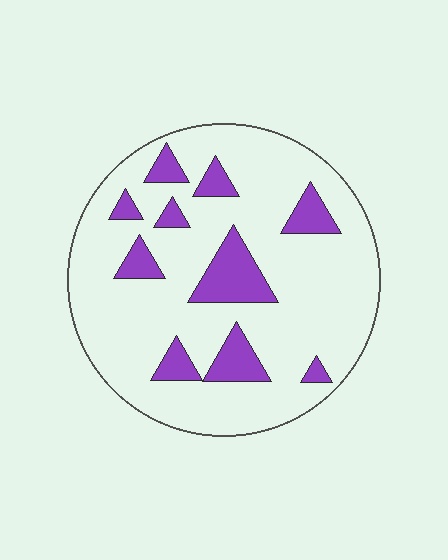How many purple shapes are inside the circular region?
10.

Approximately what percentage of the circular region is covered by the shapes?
Approximately 20%.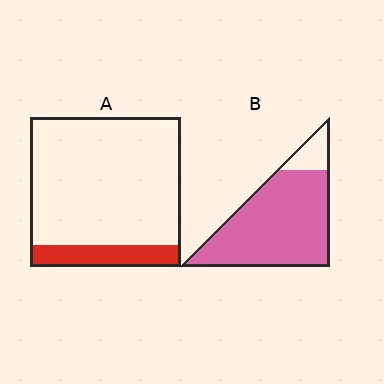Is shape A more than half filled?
No.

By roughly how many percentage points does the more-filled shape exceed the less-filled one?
By roughly 75 percentage points (B over A).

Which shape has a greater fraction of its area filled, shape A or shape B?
Shape B.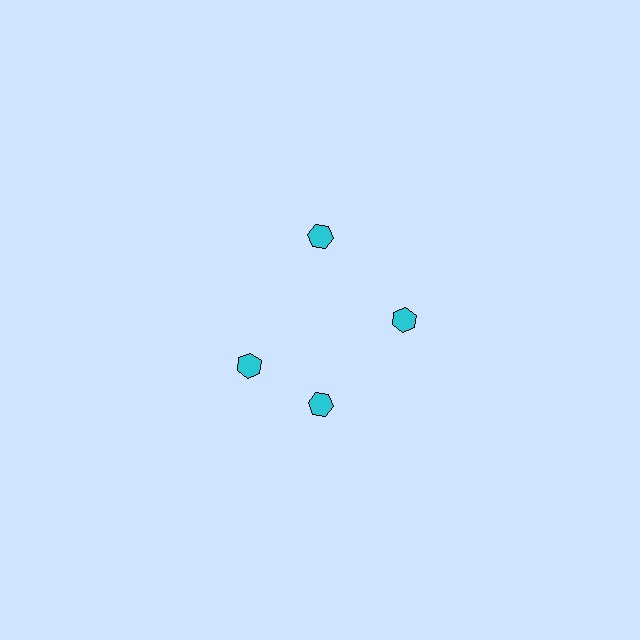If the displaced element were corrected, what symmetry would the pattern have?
It would have 4-fold rotational symmetry — the pattern would map onto itself every 90 degrees.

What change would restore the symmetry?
The symmetry would be restored by rotating it back into even spacing with its neighbors so that all 4 hexagons sit at equal angles and equal distance from the center.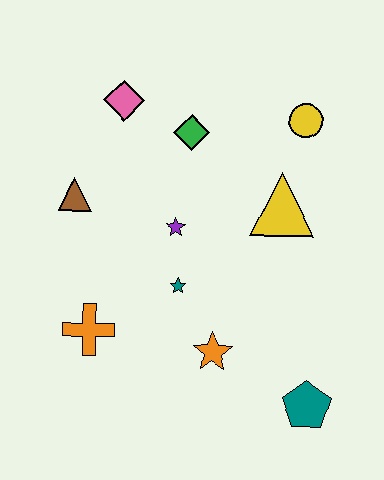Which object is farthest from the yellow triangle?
The orange cross is farthest from the yellow triangle.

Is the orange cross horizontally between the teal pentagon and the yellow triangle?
No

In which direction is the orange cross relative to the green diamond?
The orange cross is below the green diamond.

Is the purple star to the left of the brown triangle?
No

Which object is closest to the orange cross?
The teal star is closest to the orange cross.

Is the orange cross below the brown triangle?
Yes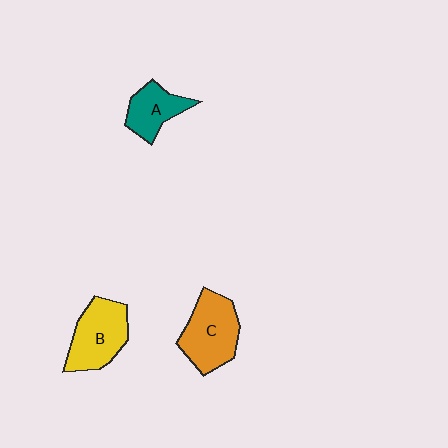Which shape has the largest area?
Shape C (orange).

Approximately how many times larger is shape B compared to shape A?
Approximately 1.5 times.